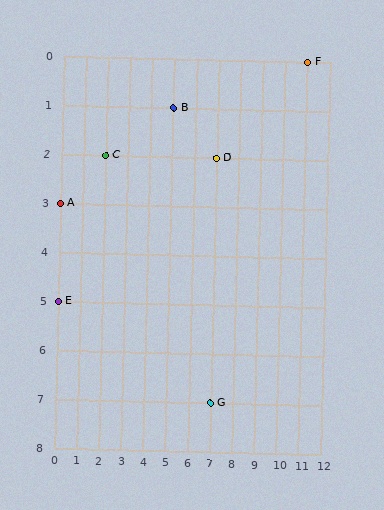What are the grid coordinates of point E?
Point E is at grid coordinates (0, 5).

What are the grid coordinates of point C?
Point C is at grid coordinates (2, 2).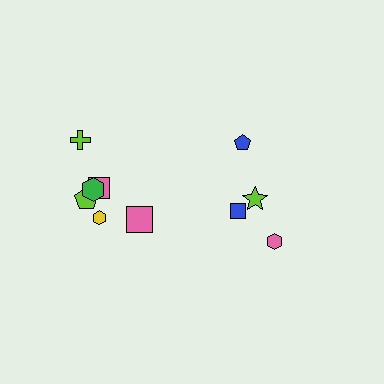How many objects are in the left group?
There are 6 objects.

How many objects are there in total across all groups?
There are 10 objects.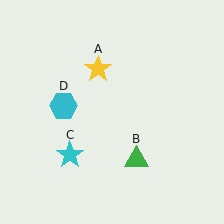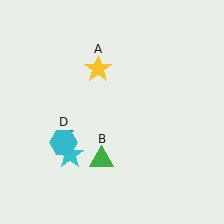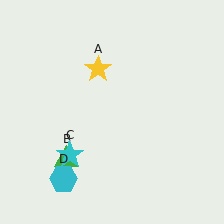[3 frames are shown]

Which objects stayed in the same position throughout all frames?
Yellow star (object A) and cyan star (object C) remained stationary.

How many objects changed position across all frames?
2 objects changed position: green triangle (object B), cyan hexagon (object D).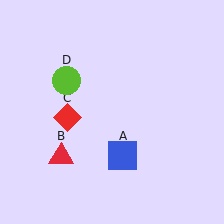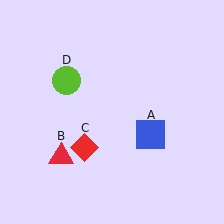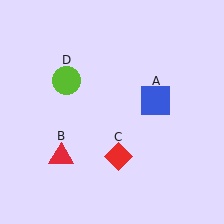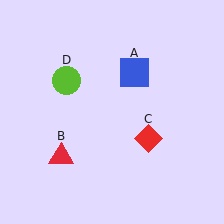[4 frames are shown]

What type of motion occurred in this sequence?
The blue square (object A), red diamond (object C) rotated counterclockwise around the center of the scene.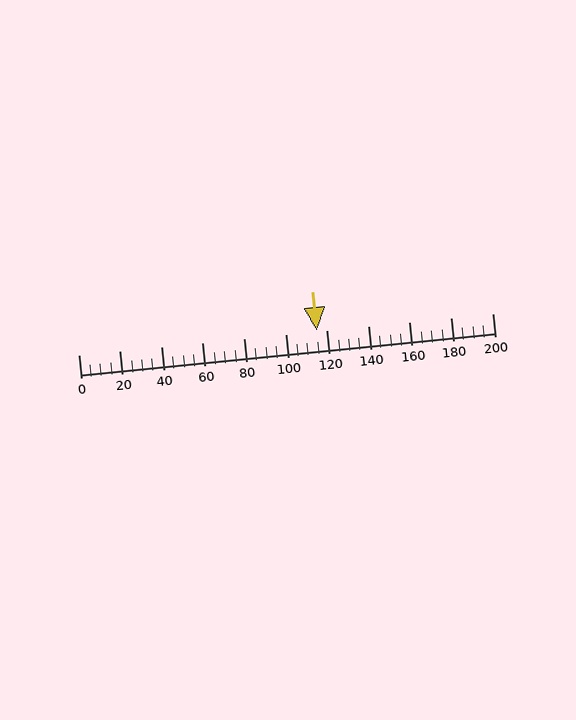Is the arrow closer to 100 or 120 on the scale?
The arrow is closer to 120.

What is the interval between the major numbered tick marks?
The major tick marks are spaced 20 units apart.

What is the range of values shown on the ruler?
The ruler shows values from 0 to 200.